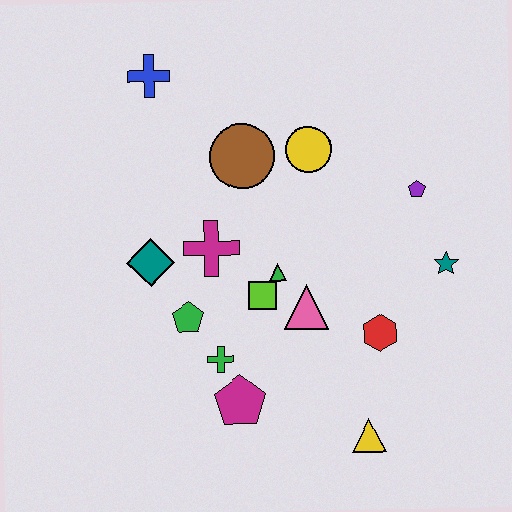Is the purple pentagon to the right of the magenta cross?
Yes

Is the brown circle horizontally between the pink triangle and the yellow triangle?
No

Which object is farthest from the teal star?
The blue cross is farthest from the teal star.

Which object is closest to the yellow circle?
The brown circle is closest to the yellow circle.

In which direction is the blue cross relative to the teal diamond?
The blue cross is above the teal diamond.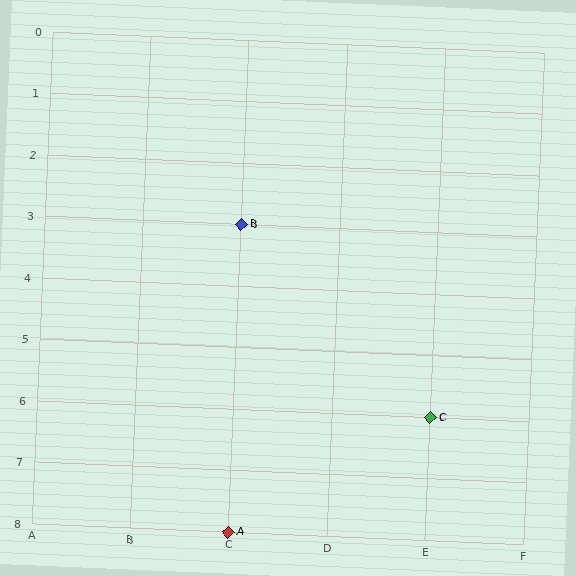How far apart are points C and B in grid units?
Points C and B are 2 columns and 3 rows apart (about 3.6 grid units diagonally).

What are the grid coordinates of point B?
Point B is at grid coordinates (C, 3).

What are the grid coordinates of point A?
Point A is at grid coordinates (C, 8).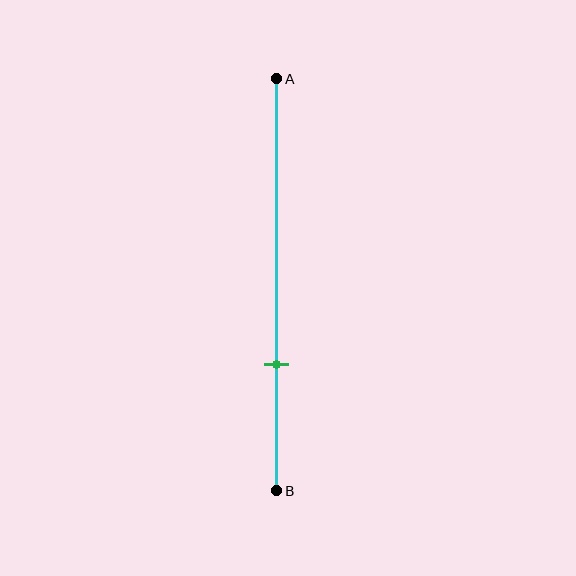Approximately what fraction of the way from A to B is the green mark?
The green mark is approximately 70% of the way from A to B.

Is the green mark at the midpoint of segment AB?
No, the mark is at about 70% from A, not at the 50% midpoint.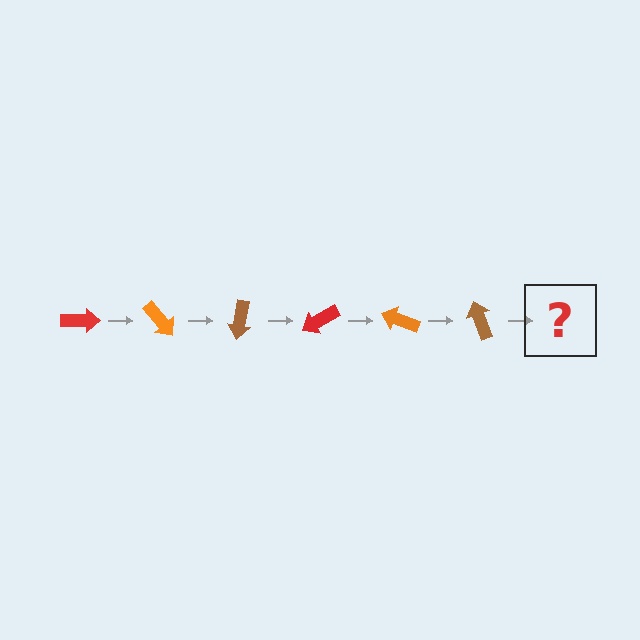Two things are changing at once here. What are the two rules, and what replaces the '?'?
The two rules are that it rotates 50 degrees each step and the color cycles through red, orange, and brown. The '?' should be a red arrow, rotated 300 degrees from the start.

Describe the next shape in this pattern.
It should be a red arrow, rotated 300 degrees from the start.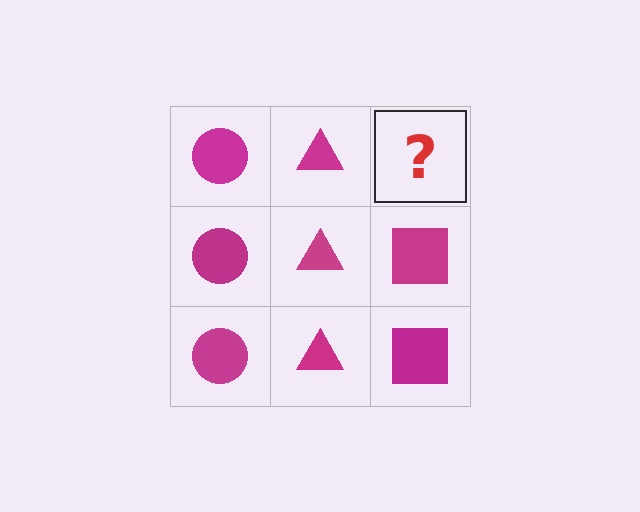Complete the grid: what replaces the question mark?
The question mark should be replaced with a magenta square.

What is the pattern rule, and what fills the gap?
The rule is that each column has a consistent shape. The gap should be filled with a magenta square.